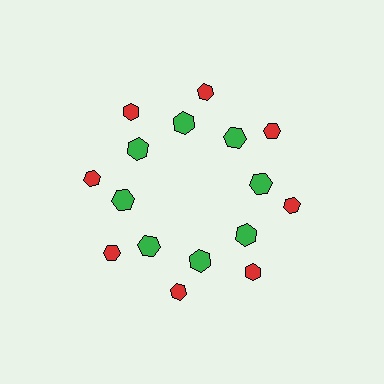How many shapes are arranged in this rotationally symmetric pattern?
There are 16 shapes, arranged in 8 groups of 2.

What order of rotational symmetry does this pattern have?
This pattern has 8-fold rotational symmetry.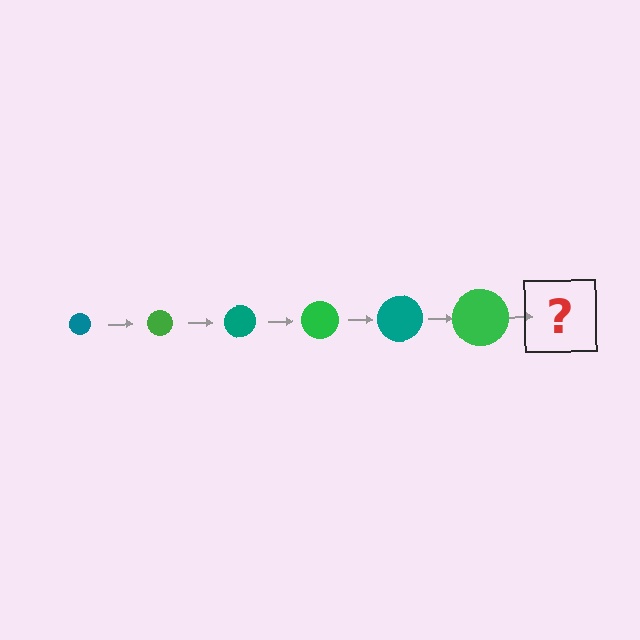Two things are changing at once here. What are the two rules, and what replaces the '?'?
The two rules are that the circle grows larger each step and the color cycles through teal and green. The '?' should be a teal circle, larger than the previous one.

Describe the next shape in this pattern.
It should be a teal circle, larger than the previous one.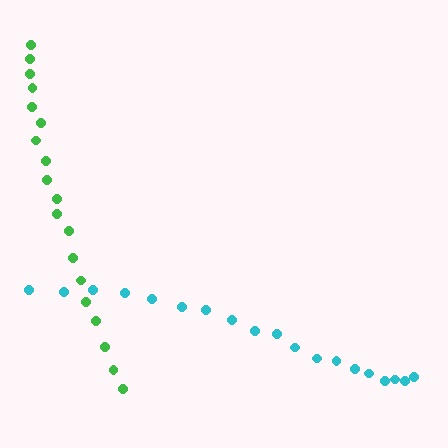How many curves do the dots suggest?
There are 2 distinct paths.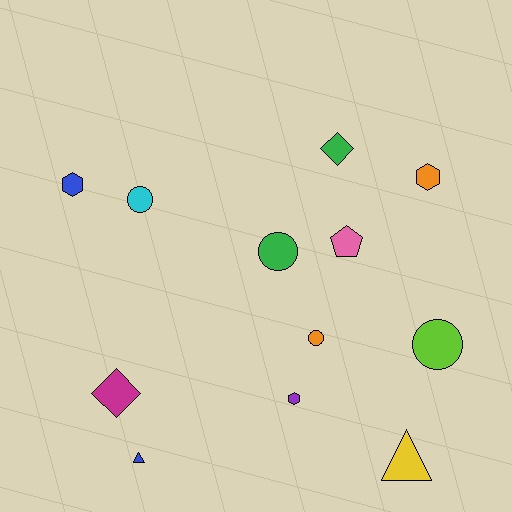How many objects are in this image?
There are 12 objects.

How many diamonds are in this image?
There are 2 diamonds.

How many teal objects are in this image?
There are no teal objects.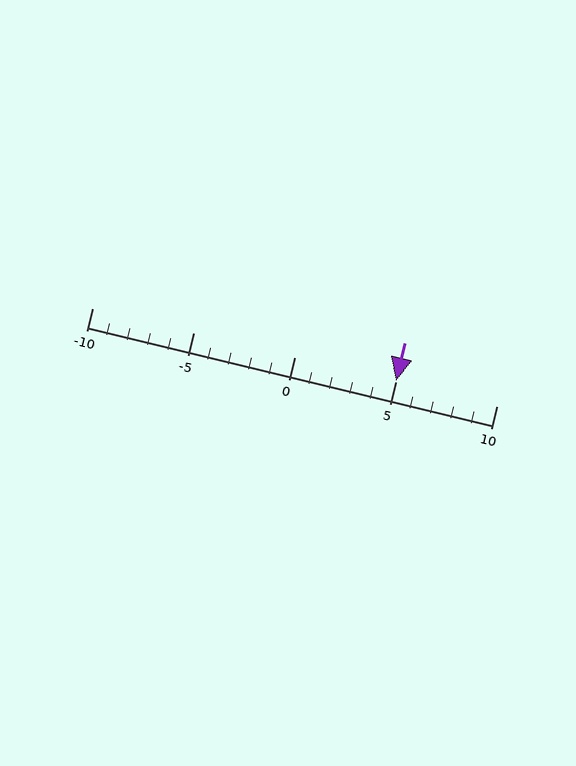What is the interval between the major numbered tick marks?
The major tick marks are spaced 5 units apart.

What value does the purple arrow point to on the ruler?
The purple arrow points to approximately 5.